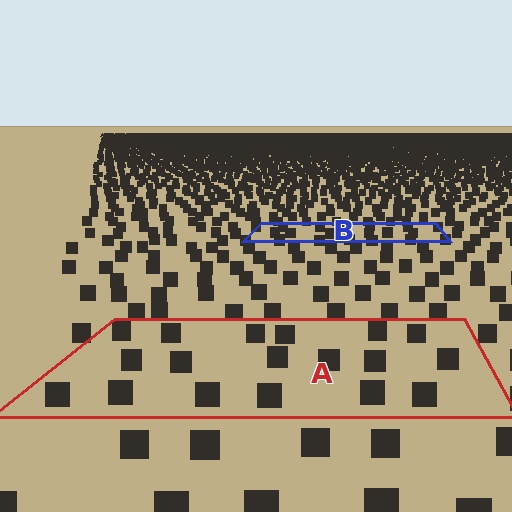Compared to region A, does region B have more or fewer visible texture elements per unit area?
Region B has more texture elements per unit area — they are packed more densely because it is farther away.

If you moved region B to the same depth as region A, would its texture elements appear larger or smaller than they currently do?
They would appear larger. At a closer depth, the same texture elements are projected at a bigger on-screen size.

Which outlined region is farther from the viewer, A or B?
Region B is farther from the viewer — the texture elements inside it appear smaller and more densely packed.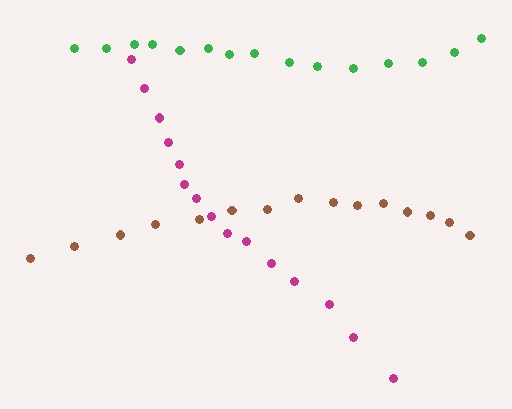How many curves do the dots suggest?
There are 3 distinct paths.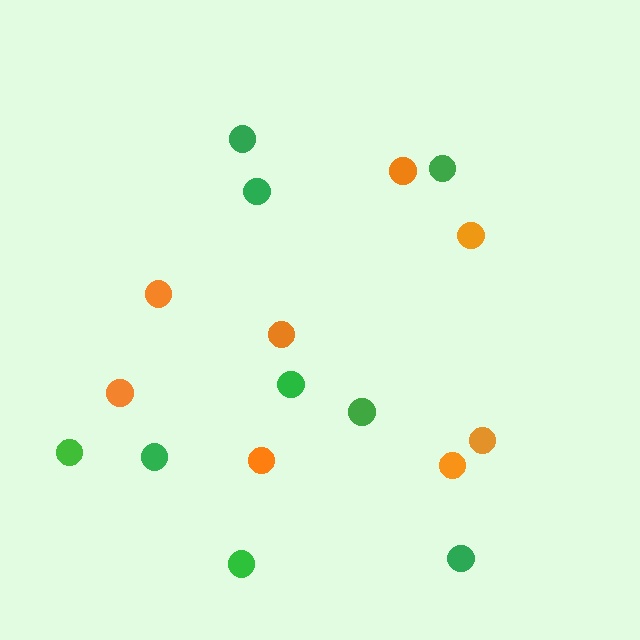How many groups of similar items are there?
There are 2 groups: one group of orange circles (8) and one group of green circles (9).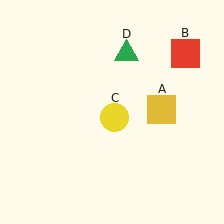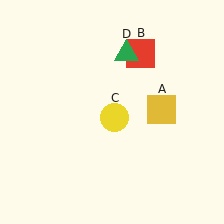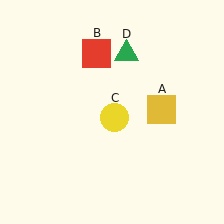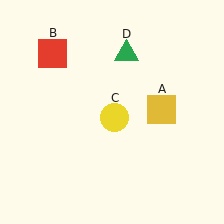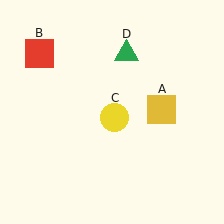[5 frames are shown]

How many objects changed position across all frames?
1 object changed position: red square (object B).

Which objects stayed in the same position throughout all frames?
Yellow square (object A) and yellow circle (object C) and green triangle (object D) remained stationary.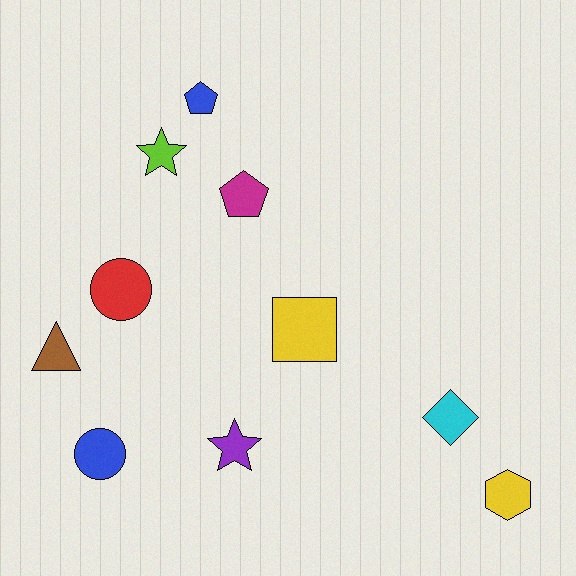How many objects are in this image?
There are 10 objects.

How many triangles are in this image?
There is 1 triangle.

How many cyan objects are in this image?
There is 1 cyan object.